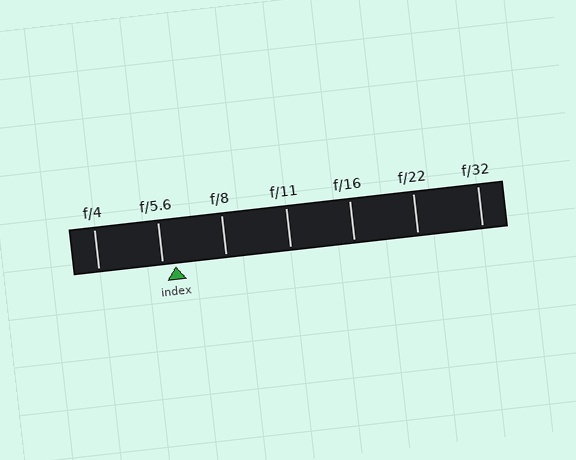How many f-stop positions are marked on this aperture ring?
There are 7 f-stop positions marked.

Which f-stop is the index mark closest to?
The index mark is closest to f/5.6.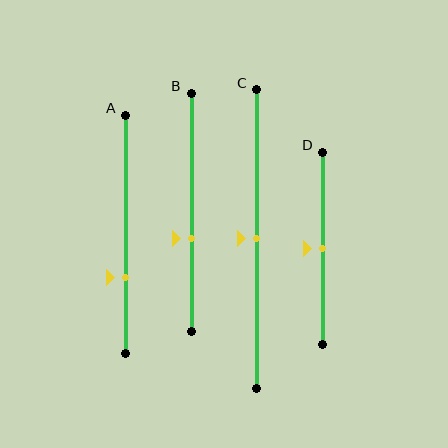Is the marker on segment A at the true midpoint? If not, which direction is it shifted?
No, the marker on segment A is shifted downward by about 18% of the segment length.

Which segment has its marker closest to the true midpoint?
Segment C has its marker closest to the true midpoint.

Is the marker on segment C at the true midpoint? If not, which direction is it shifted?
Yes, the marker on segment C is at the true midpoint.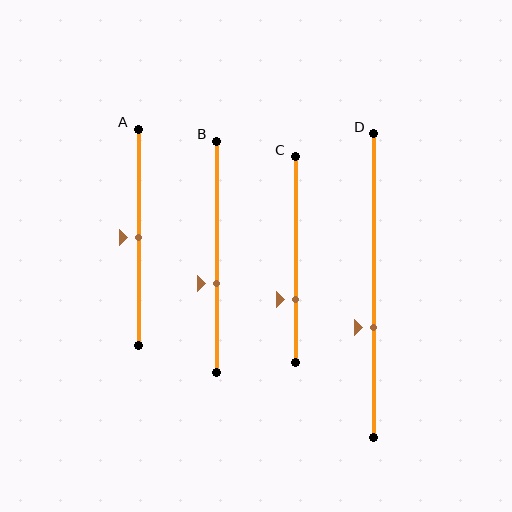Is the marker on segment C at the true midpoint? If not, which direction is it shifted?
No, the marker on segment C is shifted downward by about 20% of the segment length.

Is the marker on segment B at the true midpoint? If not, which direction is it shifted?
No, the marker on segment B is shifted downward by about 12% of the segment length.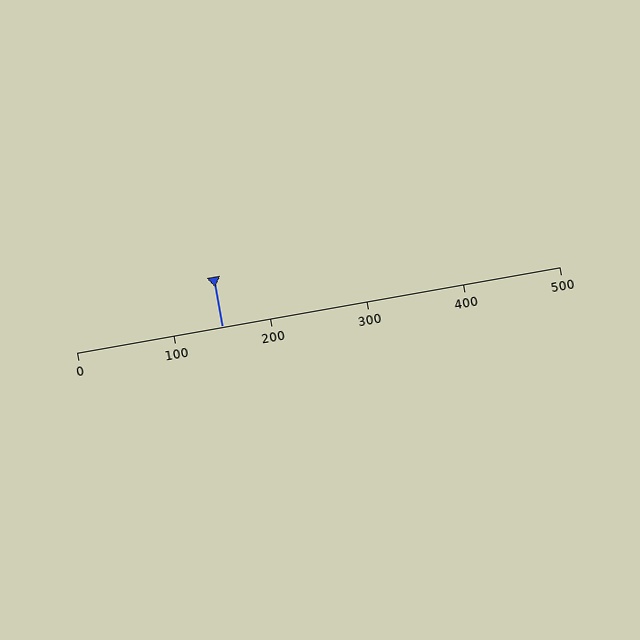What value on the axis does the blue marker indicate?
The marker indicates approximately 150.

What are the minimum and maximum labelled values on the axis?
The axis runs from 0 to 500.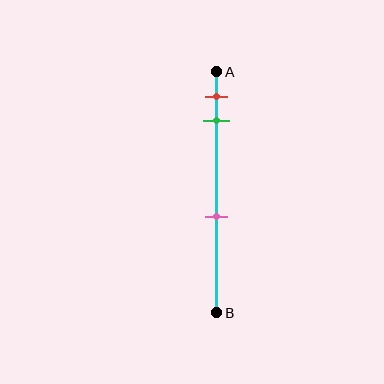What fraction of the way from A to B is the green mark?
The green mark is approximately 20% (0.2) of the way from A to B.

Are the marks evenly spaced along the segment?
No, the marks are not evenly spaced.